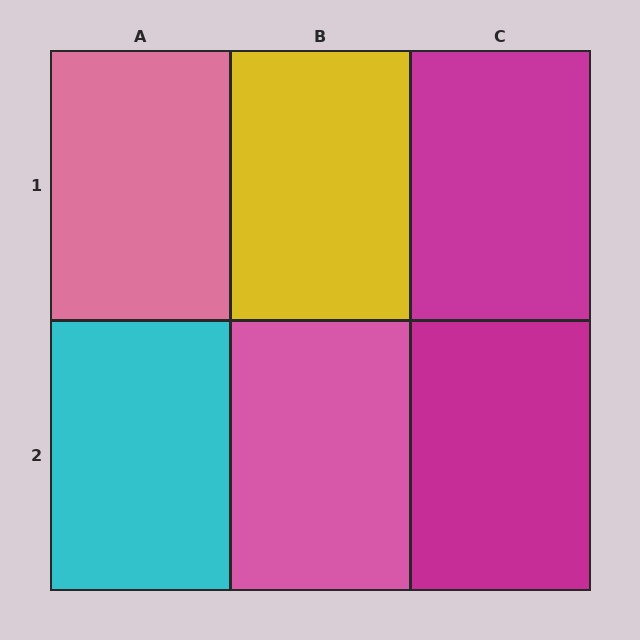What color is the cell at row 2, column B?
Pink.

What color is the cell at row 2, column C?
Magenta.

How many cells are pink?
2 cells are pink.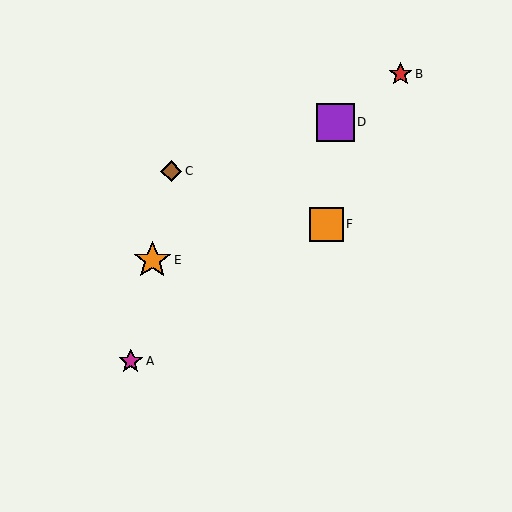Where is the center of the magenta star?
The center of the magenta star is at (131, 361).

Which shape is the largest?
The orange star (labeled E) is the largest.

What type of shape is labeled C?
Shape C is a brown diamond.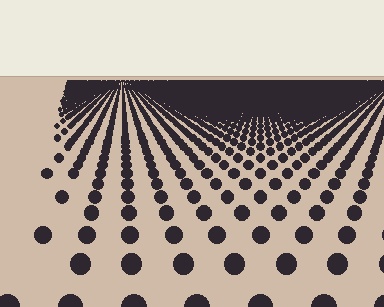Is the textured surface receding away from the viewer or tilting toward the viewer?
The surface is receding away from the viewer. Texture elements get smaller and denser toward the top.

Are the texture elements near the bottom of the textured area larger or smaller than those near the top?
Larger. Near the bottom, elements are closer to the viewer and appear at a bigger on-screen size.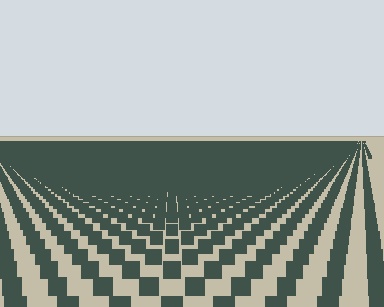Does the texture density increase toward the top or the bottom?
Density increases toward the top.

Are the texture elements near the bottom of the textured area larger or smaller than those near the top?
Larger. Near the bottom, elements are closer to the viewer and appear at a bigger on-screen size.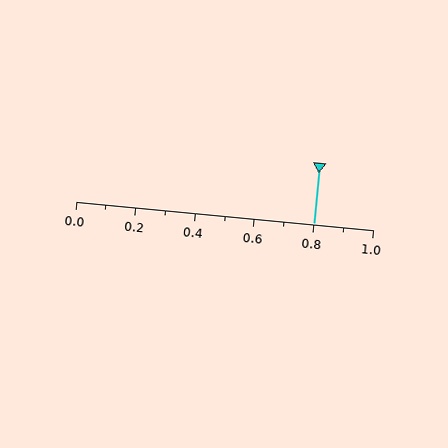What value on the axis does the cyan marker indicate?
The marker indicates approximately 0.8.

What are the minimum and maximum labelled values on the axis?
The axis runs from 0.0 to 1.0.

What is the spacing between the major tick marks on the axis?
The major ticks are spaced 0.2 apart.